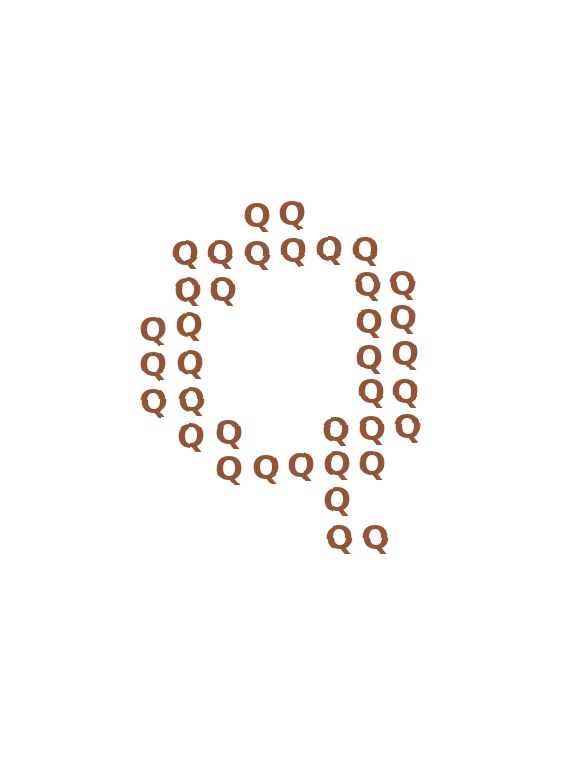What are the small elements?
The small elements are letter Q's.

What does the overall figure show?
The overall figure shows the letter Q.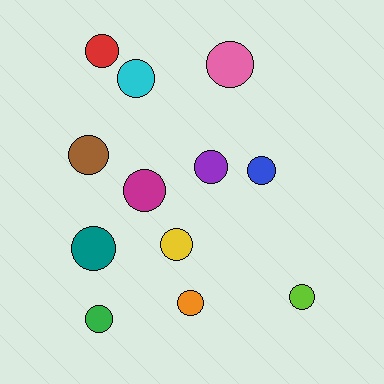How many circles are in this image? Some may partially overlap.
There are 12 circles.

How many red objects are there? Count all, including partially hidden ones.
There is 1 red object.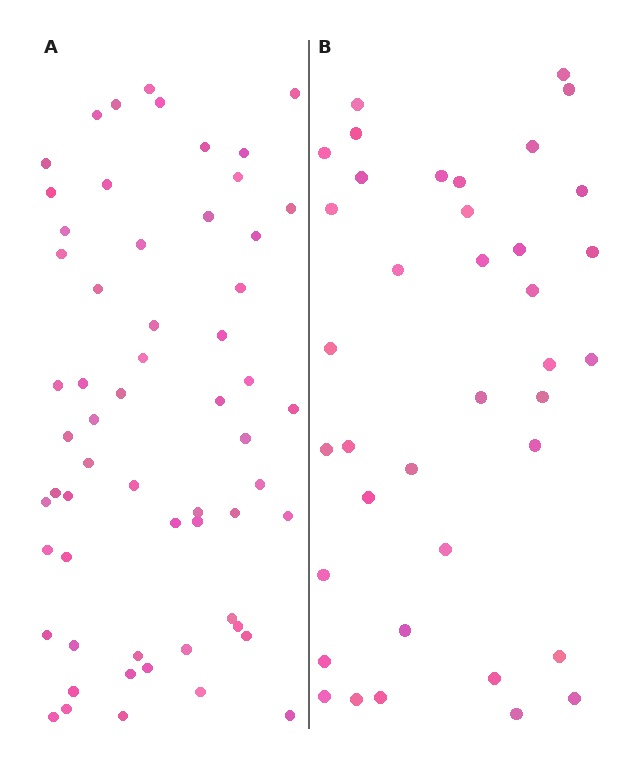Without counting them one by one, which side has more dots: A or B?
Region A (the left region) has more dots.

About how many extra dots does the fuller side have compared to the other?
Region A has approximately 20 more dots than region B.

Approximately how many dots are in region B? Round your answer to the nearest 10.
About 40 dots. (The exact count is 38, which rounds to 40.)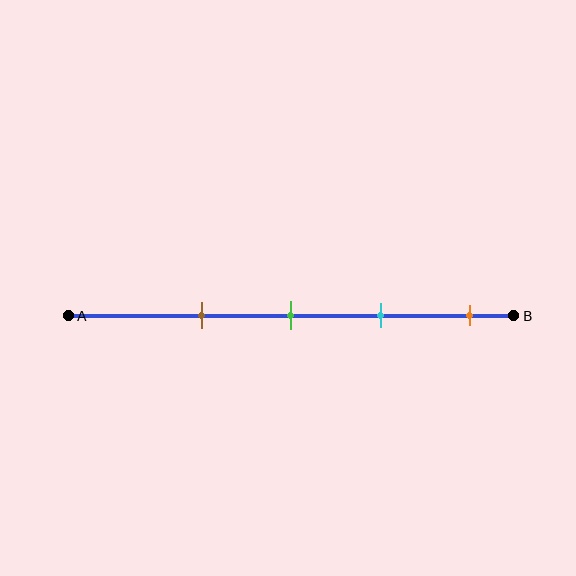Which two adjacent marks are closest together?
The green and cyan marks are the closest adjacent pair.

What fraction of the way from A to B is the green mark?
The green mark is approximately 50% (0.5) of the way from A to B.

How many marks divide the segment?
There are 4 marks dividing the segment.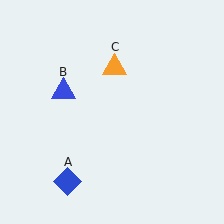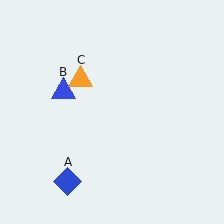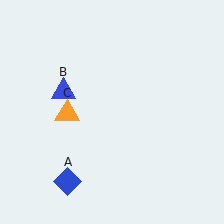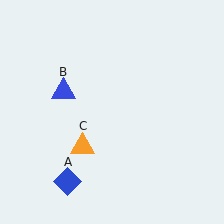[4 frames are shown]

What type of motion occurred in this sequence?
The orange triangle (object C) rotated counterclockwise around the center of the scene.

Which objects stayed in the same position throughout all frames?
Blue diamond (object A) and blue triangle (object B) remained stationary.